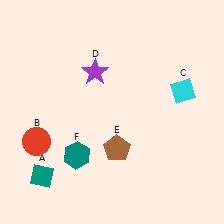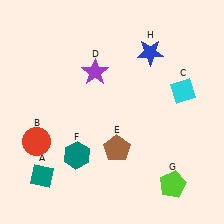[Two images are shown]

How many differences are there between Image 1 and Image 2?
There are 2 differences between the two images.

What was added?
A lime pentagon (G), a blue star (H) were added in Image 2.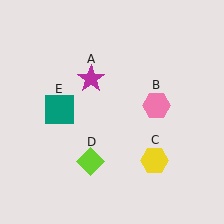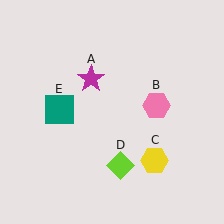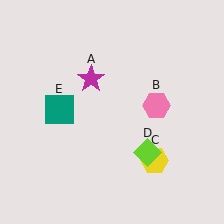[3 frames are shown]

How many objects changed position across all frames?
1 object changed position: lime diamond (object D).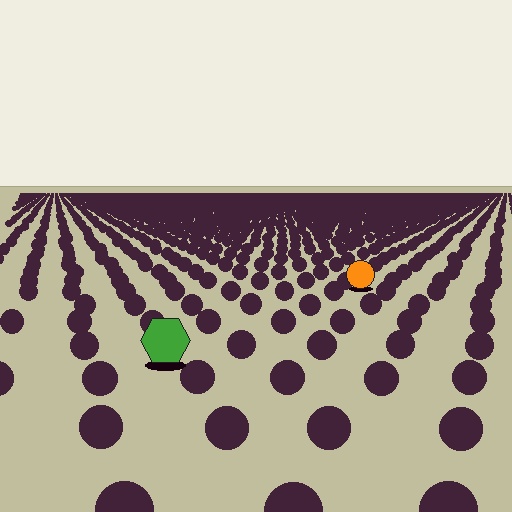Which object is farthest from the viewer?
The orange circle is farthest from the viewer. It appears smaller and the ground texture around it is denser.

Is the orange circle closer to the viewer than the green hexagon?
No. The green hexagon is closer — you can tell from the texture gradient: the ground texture is coarser near it.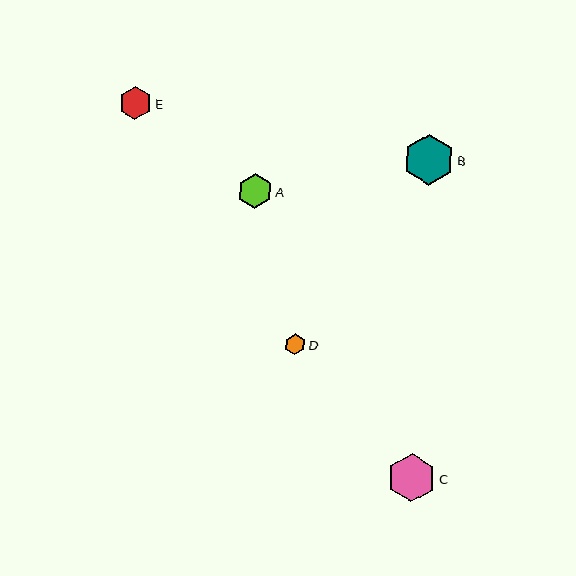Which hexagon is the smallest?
Hexagon D is the smallest with a size of approximately 21 pixels.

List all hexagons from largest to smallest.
From largest to smallest: B, C, A, E, D.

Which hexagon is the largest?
Hexagon B is the largest with a size of approximately 50 pixels.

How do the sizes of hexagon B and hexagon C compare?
Hexagon B and hexagon C are approximately the same size.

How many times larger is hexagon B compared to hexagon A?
Hexagon B is approximately 1.4 times the size of hexagon A.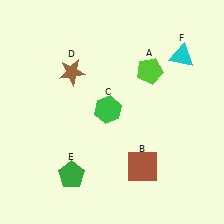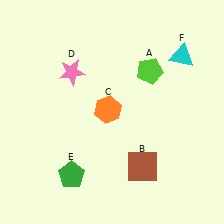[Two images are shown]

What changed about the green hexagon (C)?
In Image 1, C is green. In Image 2, it changed to orange.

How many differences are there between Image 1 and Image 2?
There are 2 differences between the two images.